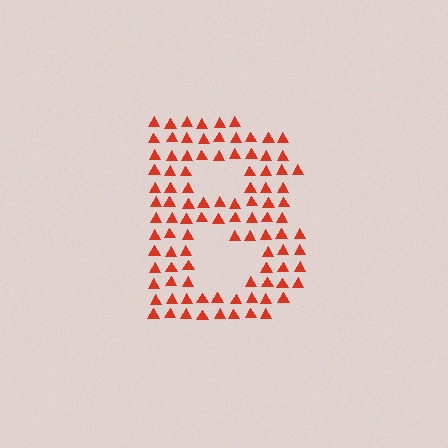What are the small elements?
The small elements are triangles.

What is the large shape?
The large shape is the letter B.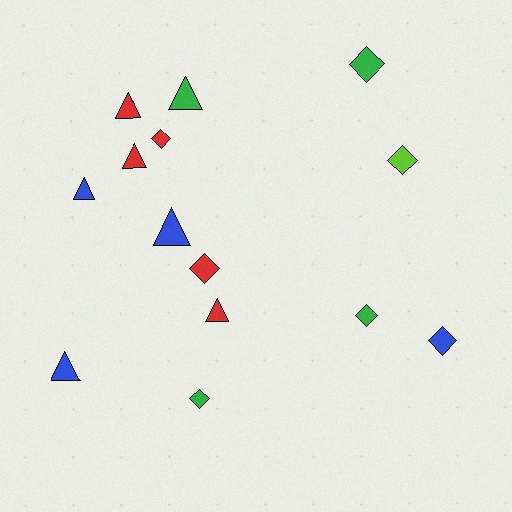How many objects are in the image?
There are 14 objects.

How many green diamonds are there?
There are 3 green diamonds.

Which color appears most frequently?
Red, with 5 objects.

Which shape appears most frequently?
Diamond, with 7 objects.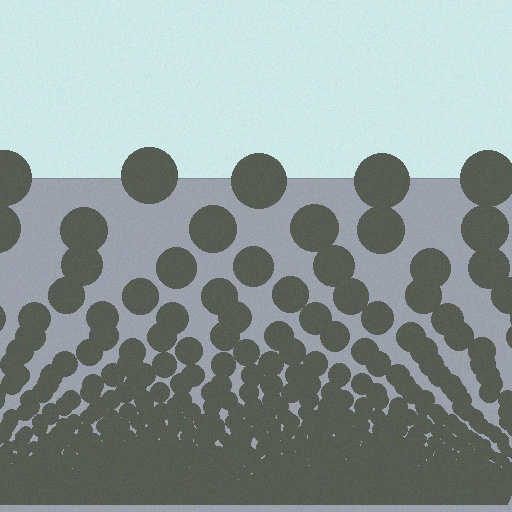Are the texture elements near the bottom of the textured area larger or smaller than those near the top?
Smaller. The gradient is inverted — elements near the bottom are smaller and denser.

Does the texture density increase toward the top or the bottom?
Density increases toward the bottom.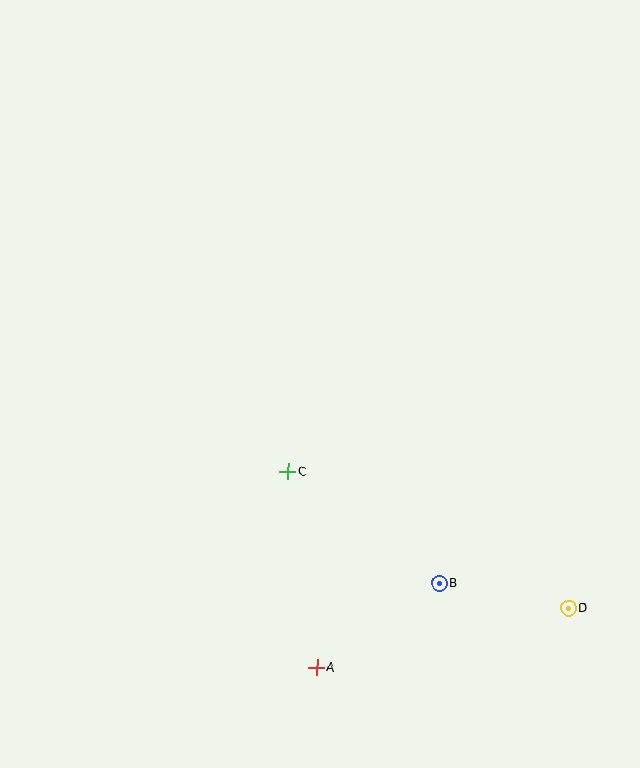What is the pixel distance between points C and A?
The distance between C and A is 198 pixels.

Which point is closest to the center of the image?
Point C at (288, 471) is closest to the center.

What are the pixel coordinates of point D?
Point D is at (569, 608).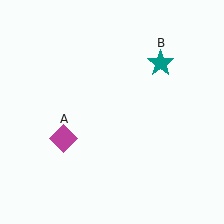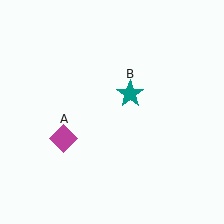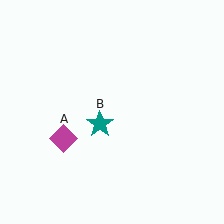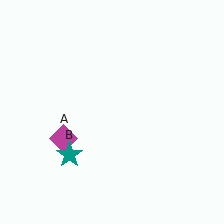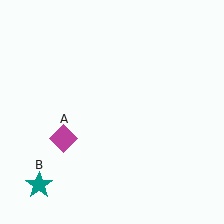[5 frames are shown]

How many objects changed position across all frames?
1 object changed position: teal star (object B).